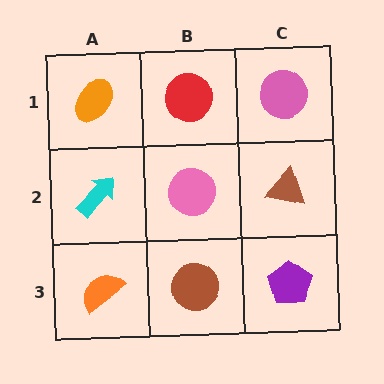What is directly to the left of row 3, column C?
A brown circle.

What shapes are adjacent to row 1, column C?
A brown triangle (row 2, column C), a red circle (row 1, column B).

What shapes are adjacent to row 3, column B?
A pink circle (row 2, column B), an orange semicircle (row 3, column A), a purple pentagon (row 3, column C).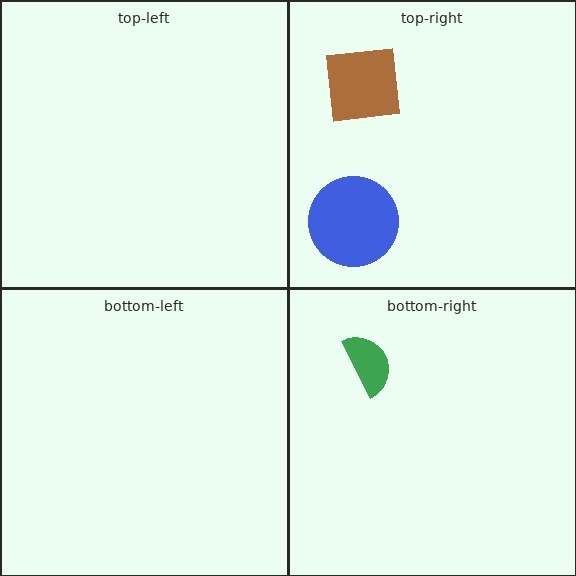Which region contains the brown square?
The top-right region.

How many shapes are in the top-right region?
2.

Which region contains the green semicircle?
The bottom-right region.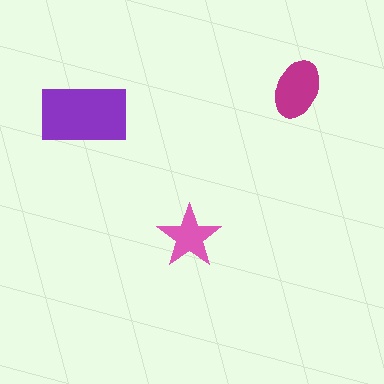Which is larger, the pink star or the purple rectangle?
The purple rectangle.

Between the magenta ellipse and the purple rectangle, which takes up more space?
The purple rectangle.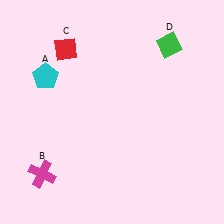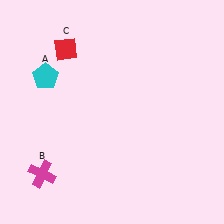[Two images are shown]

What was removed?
The green diamond (D) was removed in Image 2.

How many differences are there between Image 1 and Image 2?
There is 1 difference between the two images.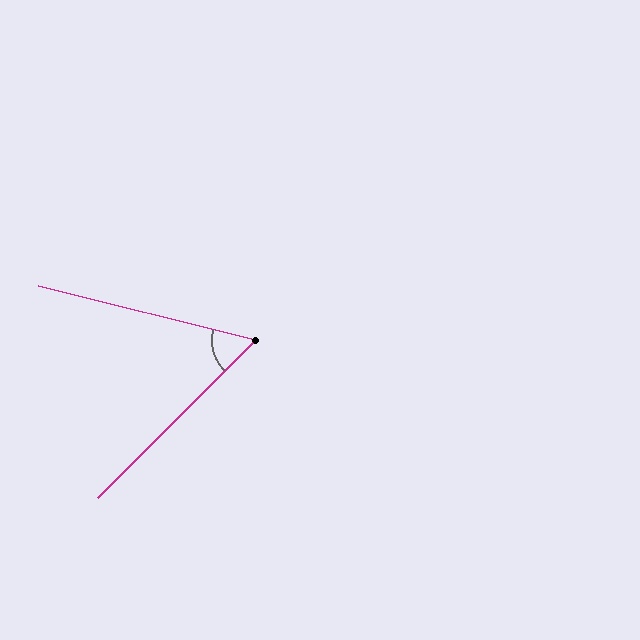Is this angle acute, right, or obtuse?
It is acute.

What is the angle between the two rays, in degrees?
Approximately 59 degrees.